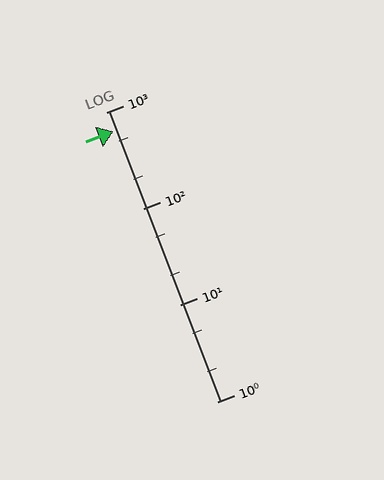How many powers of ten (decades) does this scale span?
The scale spans 3 decades, from 1 to 1000.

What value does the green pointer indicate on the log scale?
The pointer indicates approximately 630.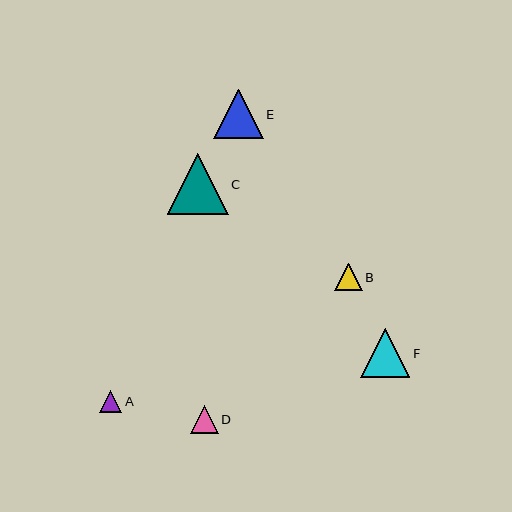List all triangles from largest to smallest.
From largest to smallest: C, E, F, D, B, A.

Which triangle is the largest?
Triangle C is the largest with a size of approximately 61 pixels.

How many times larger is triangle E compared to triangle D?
Triangle E is approximately 1.8 times the size of triangle D.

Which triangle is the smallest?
Triangle A is the smallest with a size of approximately 22 pixels.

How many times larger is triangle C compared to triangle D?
Triangle C is approximately 2.2 times the size of triangle D.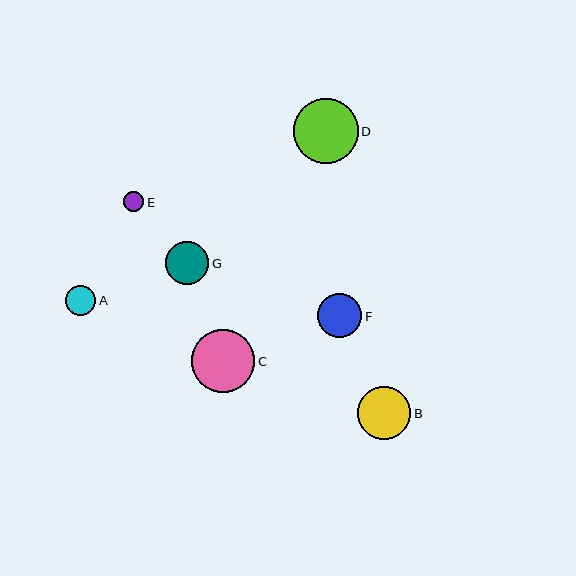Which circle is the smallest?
Circle E is the smallest with a size of approximately 20 pixels.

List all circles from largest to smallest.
From largest to smallest: D, C, B, F, G, A, E.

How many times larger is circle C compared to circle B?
Circle C is approximately 1.2 times the size of circle B.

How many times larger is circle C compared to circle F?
Circle C is approximately 1.4 times the size of circle F.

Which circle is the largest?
Circle D is the largest with a size of approximately 65 pixels.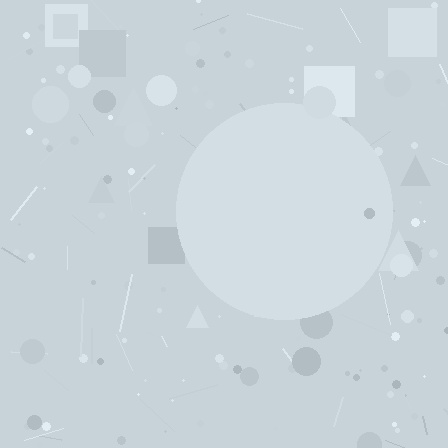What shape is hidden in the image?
A circle is hidden in the image.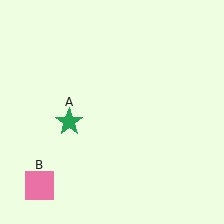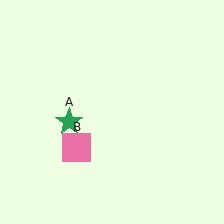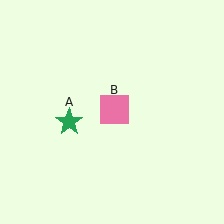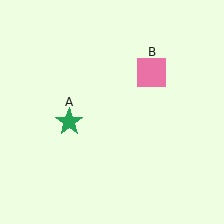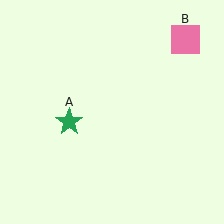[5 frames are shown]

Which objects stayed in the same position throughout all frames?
Green star (object A) remained stationary.